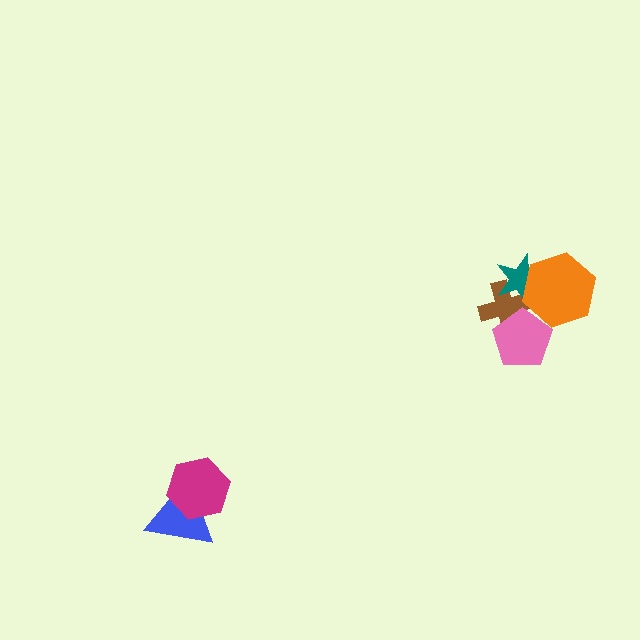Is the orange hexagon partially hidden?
No, no other shape covers it.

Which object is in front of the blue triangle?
The magenta hexagon is in front of the blue triangle.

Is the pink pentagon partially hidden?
Yes, it is partially covered by another shape.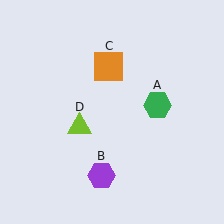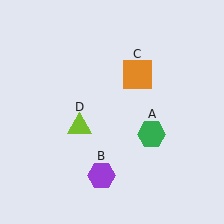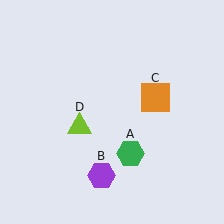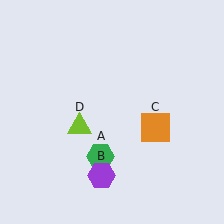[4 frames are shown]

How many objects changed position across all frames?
2 objects changed position: green hexagon (object A), orange square (object C).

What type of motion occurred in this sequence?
The green hexagon (object A), orange square (object C) rotated clockwise around the center of the scene.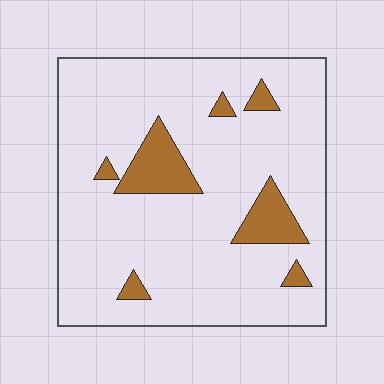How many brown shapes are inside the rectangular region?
7.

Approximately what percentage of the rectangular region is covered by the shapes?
Approximately 10%.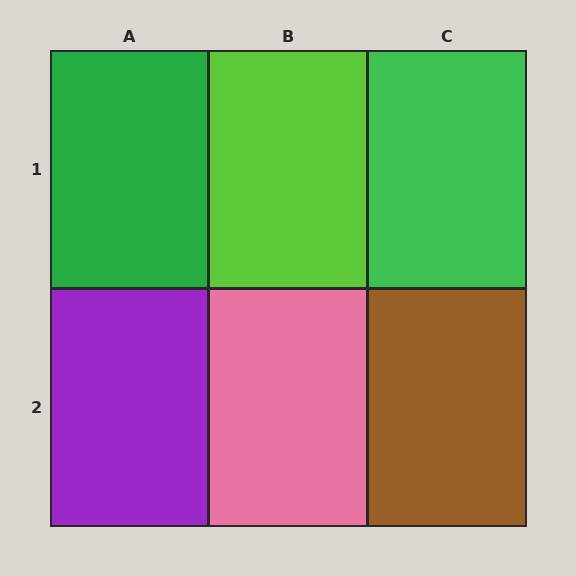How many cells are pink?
1 cell is pink.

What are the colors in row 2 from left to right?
Purple, pink, brown.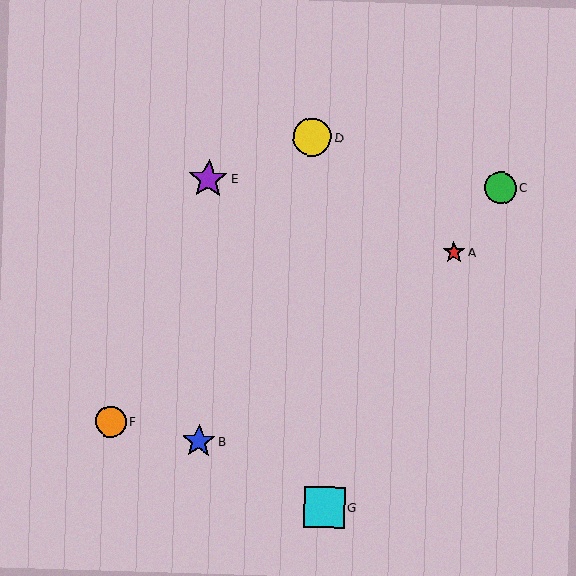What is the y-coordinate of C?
Object C is at y≈188.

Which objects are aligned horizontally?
Objects C, E are aligned horizontally.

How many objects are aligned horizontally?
2 objects (C, E) are aligned horizontally.